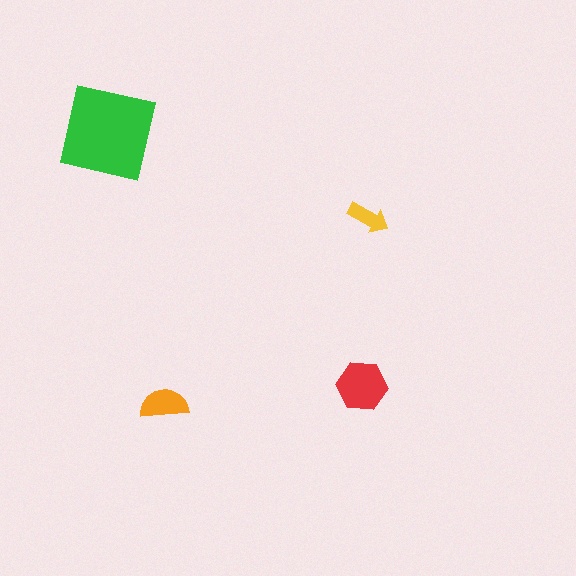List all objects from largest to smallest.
The green square, the red hexagon, the orange semicircle, the yellow arrow.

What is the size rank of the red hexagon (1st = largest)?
2nd.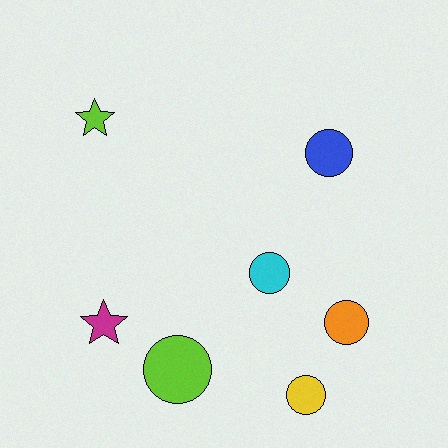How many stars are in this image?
There are 2 stars.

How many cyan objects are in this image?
There is 1 cyan object.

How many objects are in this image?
There are 7 objects.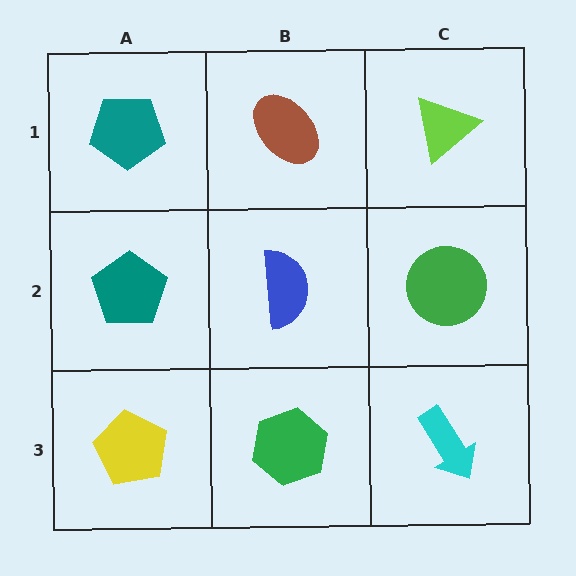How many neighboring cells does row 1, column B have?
3.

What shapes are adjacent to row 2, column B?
A brown ellipse (row 1, column B), a green hexagon (row 3, column B), a teal pentagon (row 2, column A), a green circle (row 2, column C).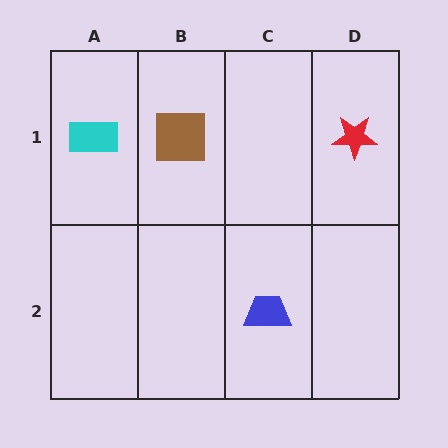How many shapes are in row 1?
3 shapes.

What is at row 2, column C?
A blue trapezoid.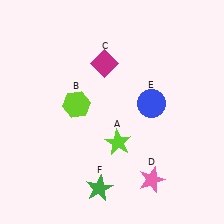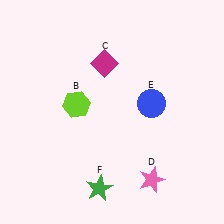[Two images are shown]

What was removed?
The lime star (A) was removed in Image 2.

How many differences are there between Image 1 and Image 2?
There is 1 difference between the two images.